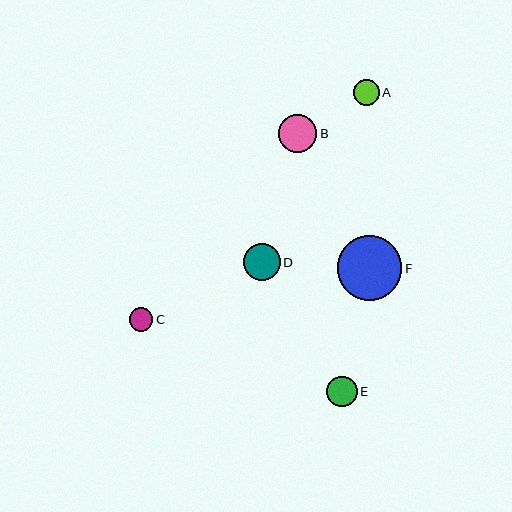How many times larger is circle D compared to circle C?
Circle D is approximately 1.6 times the size of circle C.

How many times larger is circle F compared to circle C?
Circle F is approximately 2.7 times the size of circle C.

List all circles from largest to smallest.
From largest to smallest: F, B, D, E, A, C.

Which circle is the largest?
Circle F is the largest with a size of approximately 64 pixels.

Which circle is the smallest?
Circle C is the smallest with a size of approximately 23 pixels.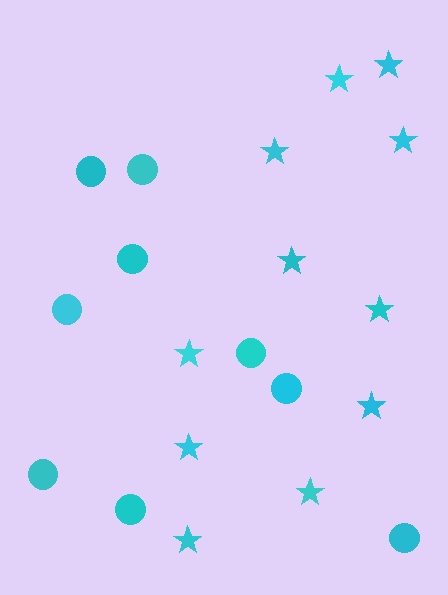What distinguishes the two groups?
There are 2 groups: one group of stars (11) and one group of circles (9).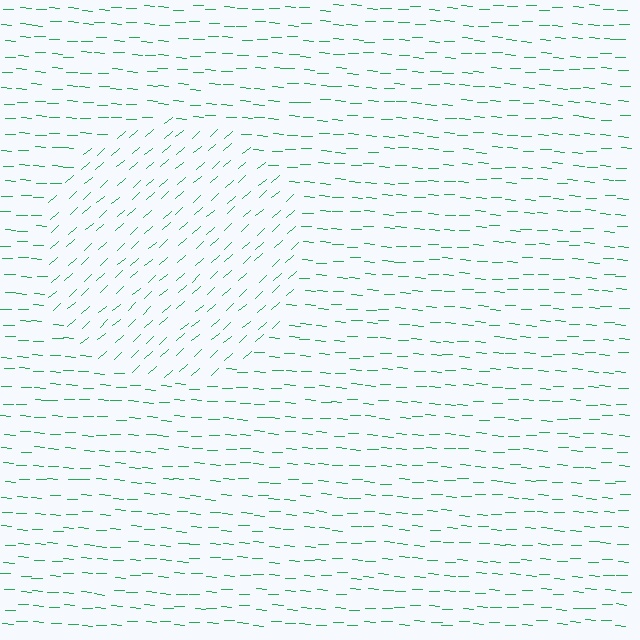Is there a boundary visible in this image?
Yes, there is a texture boundary formed by a change in line orientation.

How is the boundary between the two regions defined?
The boundary is defined purely by a change in line orientation (approximately 45 degrees difference). All lines are the same color and thickness.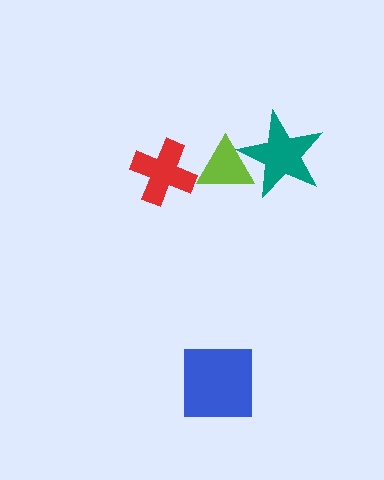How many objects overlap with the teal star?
1 object overlaps with the teal star.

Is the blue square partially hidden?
No, no other shape covers it.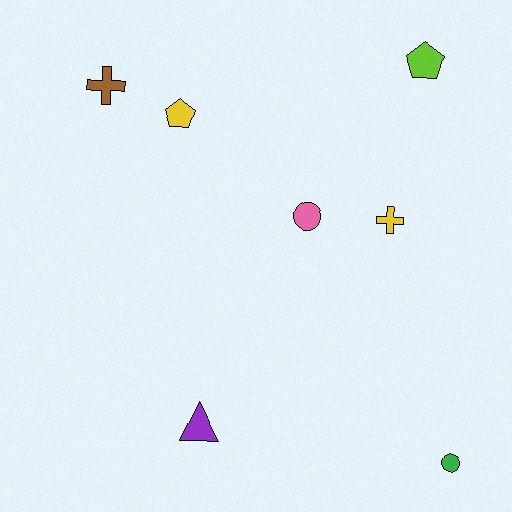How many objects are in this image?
There are 7 objects.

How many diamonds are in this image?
There are no diamonds.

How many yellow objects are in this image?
There are 2 yellow objects.